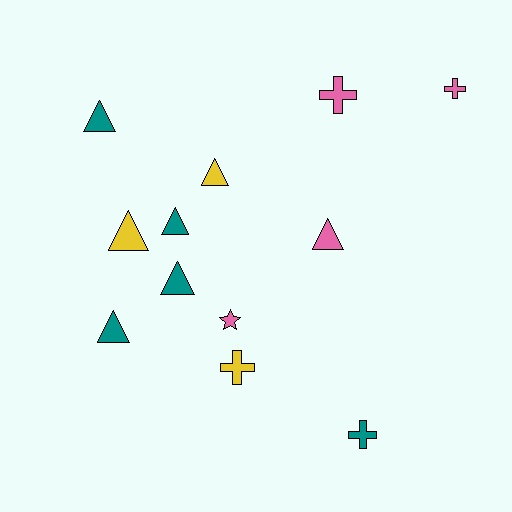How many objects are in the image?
There are 12 objects.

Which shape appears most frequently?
Triangle, with 7 objects.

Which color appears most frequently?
Teal, with 5 objects.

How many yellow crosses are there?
There is 1 yellow cross.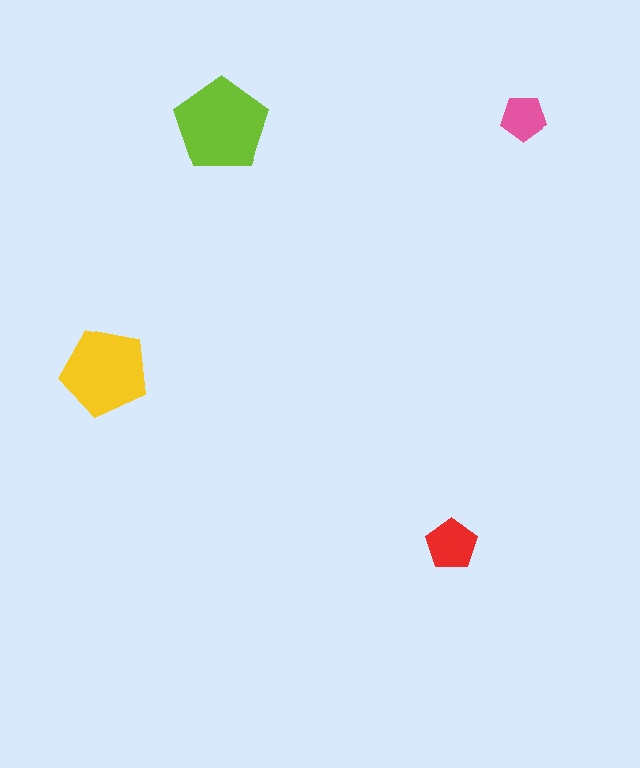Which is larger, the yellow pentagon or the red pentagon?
The yellow one.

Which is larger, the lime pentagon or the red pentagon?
The lime one.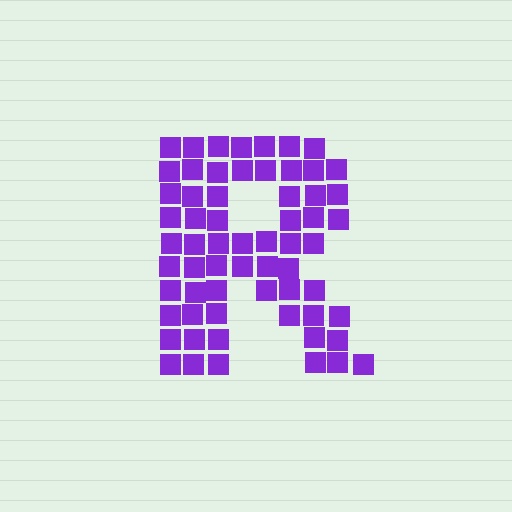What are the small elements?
The small elements are squares.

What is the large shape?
The large shape is the letter R.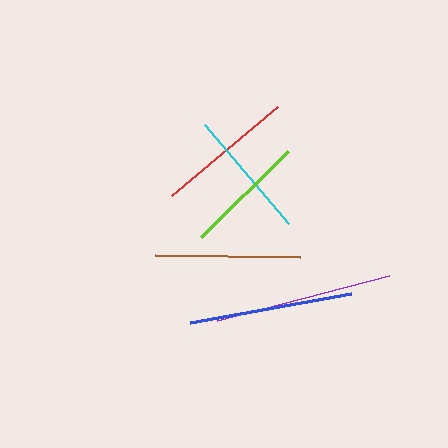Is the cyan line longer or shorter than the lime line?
The cyan line is longer than the lime line.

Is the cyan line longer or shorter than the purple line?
The purple line is longer than the cyan line.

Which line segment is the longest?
The purple line is the longest at approximately 178 pixels.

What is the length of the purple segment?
The purple segment is approximately 178 pixels long.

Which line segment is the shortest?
The lime line is the shortest at approximately 122 pixels.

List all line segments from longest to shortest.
From longest to shortest: purple, blue, brown, red, cyan, lime.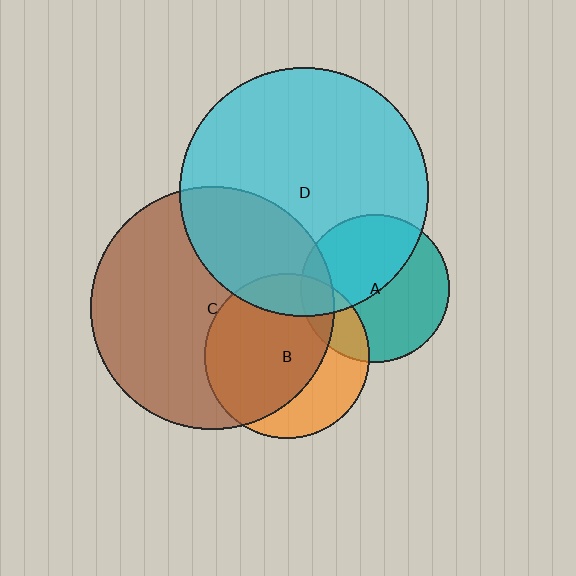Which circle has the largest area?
Circle D (cyan).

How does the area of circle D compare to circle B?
Approximately 2.3 times.